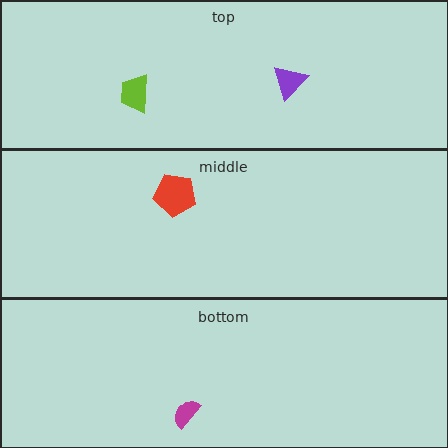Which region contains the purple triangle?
The top region.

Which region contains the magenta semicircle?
The bottom region.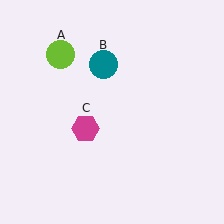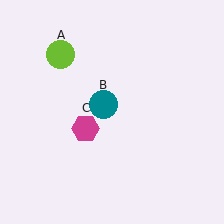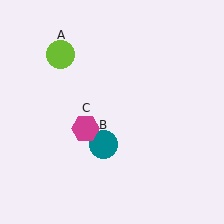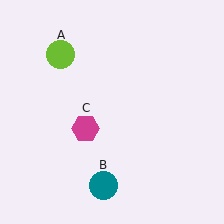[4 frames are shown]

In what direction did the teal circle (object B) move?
The teal circle (object B) moved down.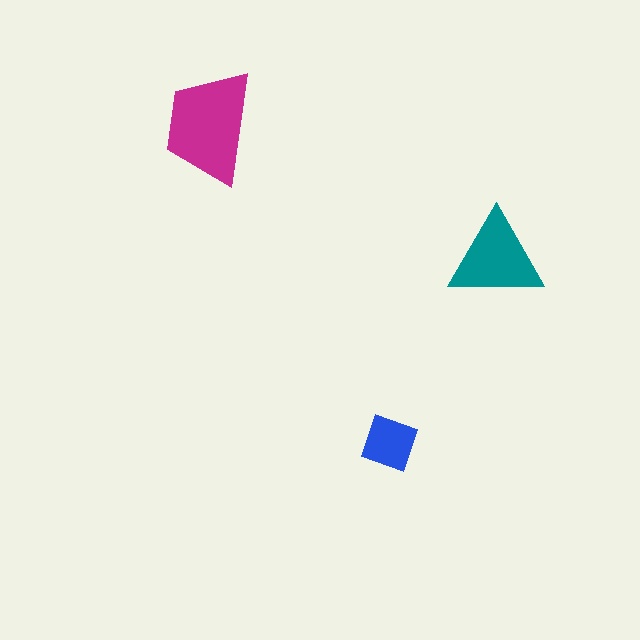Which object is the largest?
The magenta trapezoid.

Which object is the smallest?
The blue diamond.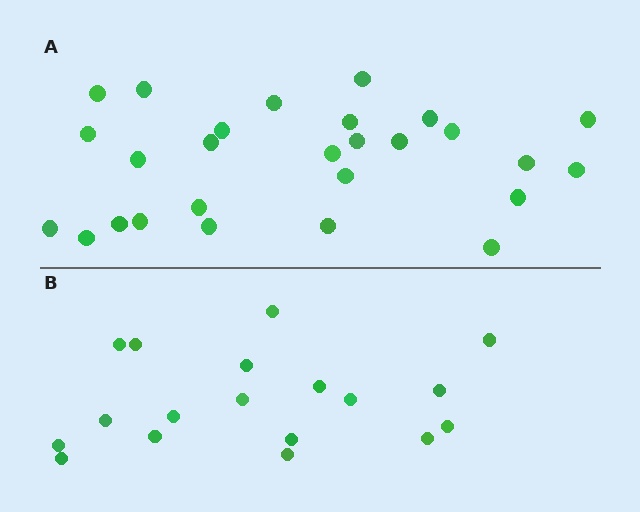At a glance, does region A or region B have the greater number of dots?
Region A (the top region) has more dots.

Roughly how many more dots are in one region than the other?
Region A has roughly 8 or so more dots than region B.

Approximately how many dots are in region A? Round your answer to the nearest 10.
About 30 dots. (The exact count is 27, which rounds to 30.)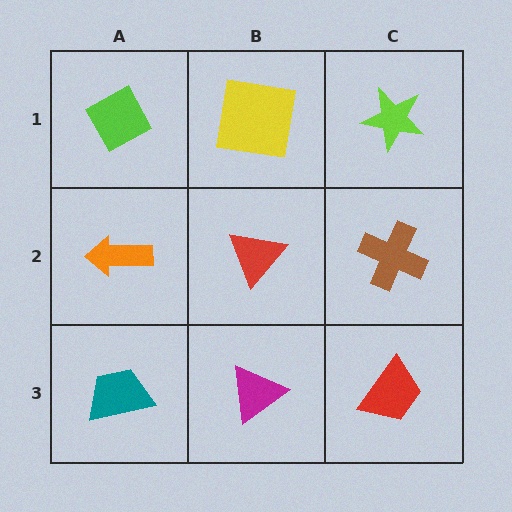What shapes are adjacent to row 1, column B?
A red triangle (row 2, column B), a lime diamond (row 1, column A), a lime star (row 1, column C).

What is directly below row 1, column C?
A brown cross.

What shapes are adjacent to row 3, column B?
A red triangle (row 2, column B), a teal trapezoid (row 3, column A), a red trapezoid (row 3, column C).